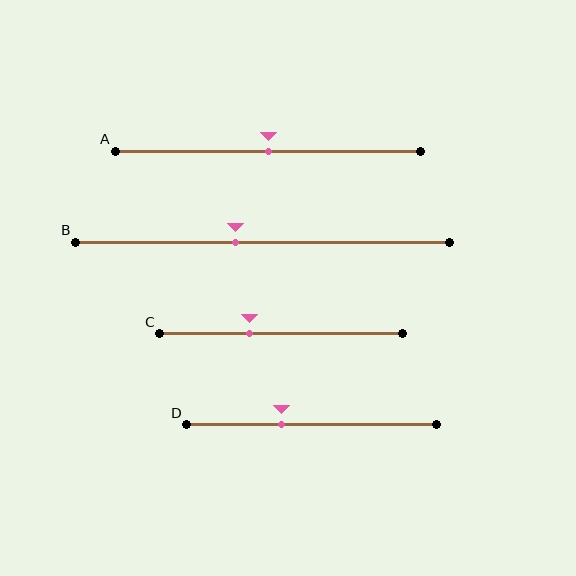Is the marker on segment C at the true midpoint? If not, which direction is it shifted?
No, the marker on segment C is shifted to the left by about 13% of the segment length.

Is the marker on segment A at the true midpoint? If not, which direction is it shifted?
Yes, the marker on segment A is at the true midpoint.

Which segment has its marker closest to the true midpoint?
Segment A has its marker closest to the true midpoint.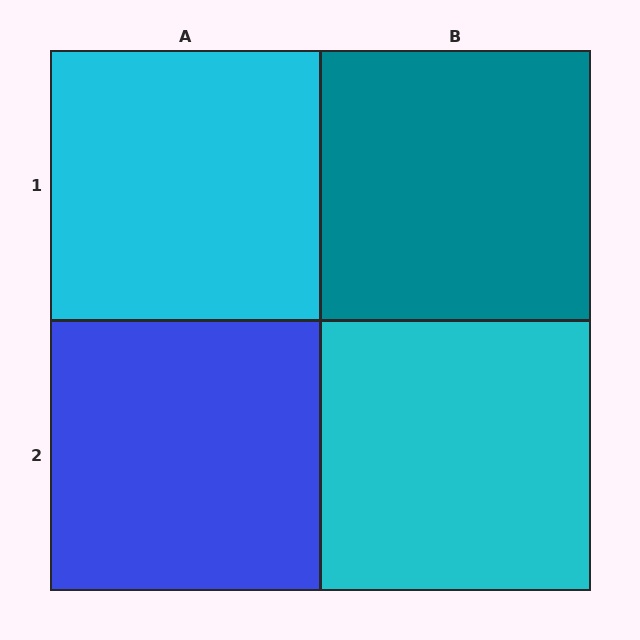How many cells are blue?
1 cell is blue.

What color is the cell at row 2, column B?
Cyan.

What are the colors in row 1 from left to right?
Cyan, teal.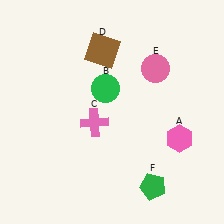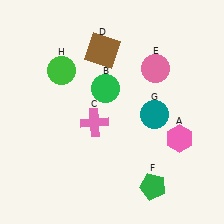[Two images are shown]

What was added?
A teal circle (G), a green circle (H) were added in Image 2.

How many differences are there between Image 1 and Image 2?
There are 2 differences between the two images.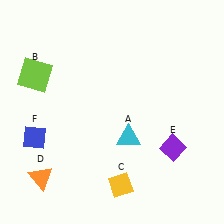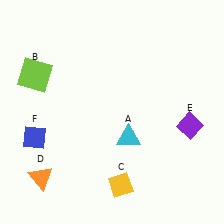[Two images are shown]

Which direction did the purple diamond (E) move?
The purple diamond (E) moved up.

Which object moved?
The purple diamond (E) moved up.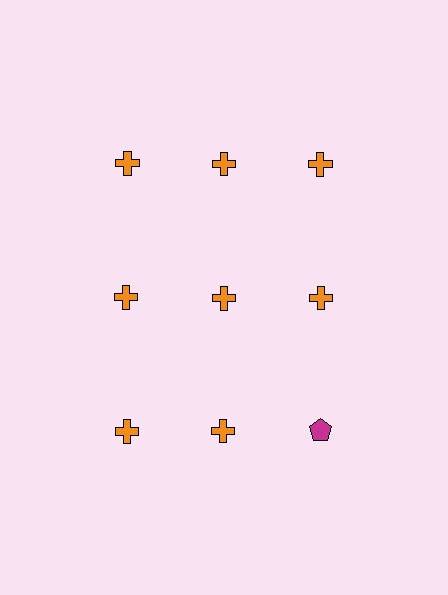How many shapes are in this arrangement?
There are 9 shapes arranged in a grid pattern.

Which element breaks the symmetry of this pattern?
The magenta pentagon in the third row, center column breaks the symmetry. All other shapes are orange crosses.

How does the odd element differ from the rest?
It differs in both color (magenta instead of orange) and shape (pentagon instead of cross).